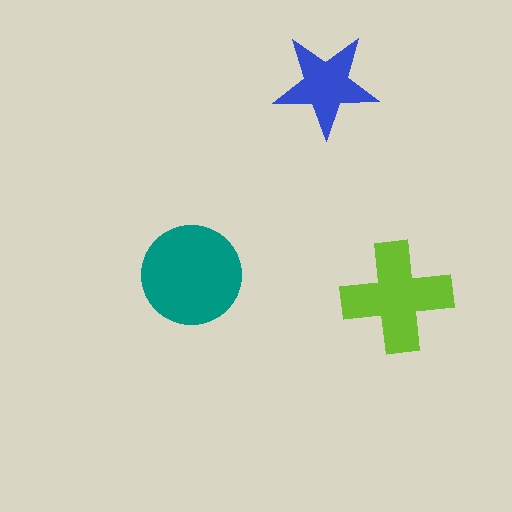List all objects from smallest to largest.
The blue star, the lime cross, the teal circle.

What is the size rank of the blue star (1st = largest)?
3rd.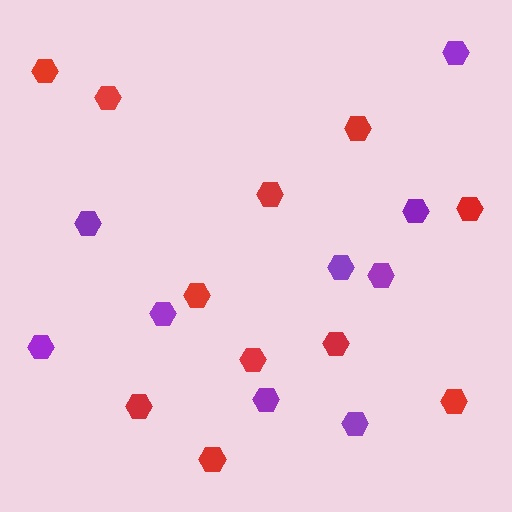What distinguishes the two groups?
There are 2 groups: one group of red hexagons (11) and one group of purple hexagons (9).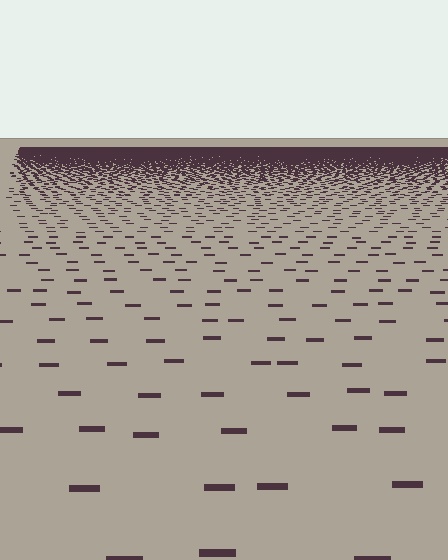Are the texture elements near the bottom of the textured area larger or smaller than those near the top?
Larger. Near the bottom, elements are closer to the viewer and appear at a bigger on-screen size.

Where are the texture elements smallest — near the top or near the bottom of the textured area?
Near the top.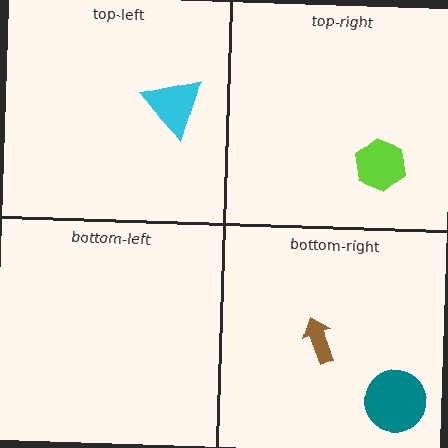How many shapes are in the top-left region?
1.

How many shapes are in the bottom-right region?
2.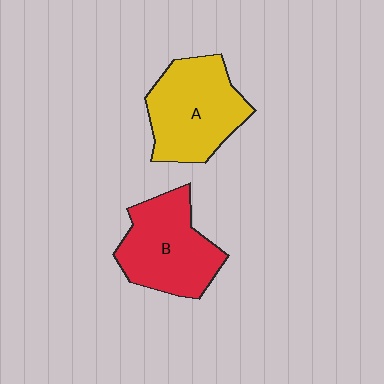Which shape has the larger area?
Shape A (yellow).